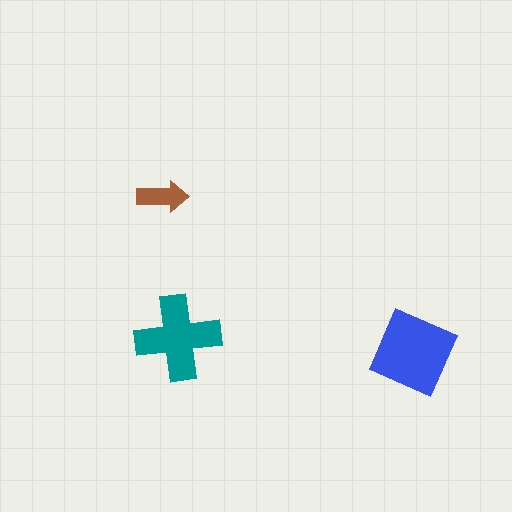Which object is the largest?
The blue diamond.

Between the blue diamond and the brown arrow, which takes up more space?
The blue diamond.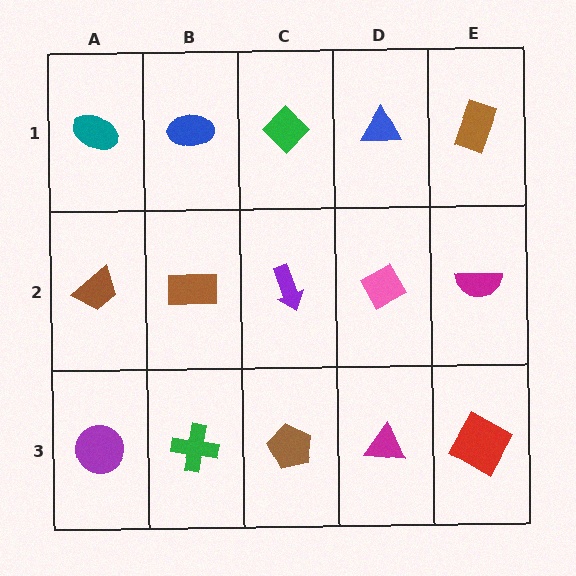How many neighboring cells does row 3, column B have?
3.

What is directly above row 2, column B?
A blue ellipse.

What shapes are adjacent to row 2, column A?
A teal ellipse (row 1, column A), a purple circle (row 3, column A), a brown rectangle (row 2, column B).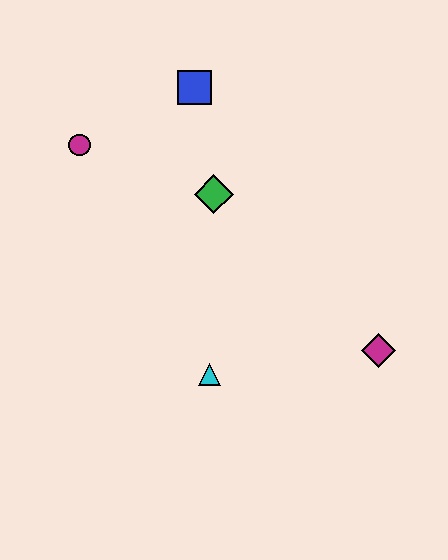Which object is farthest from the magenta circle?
The magenta diamond is farthest from the magenta circle.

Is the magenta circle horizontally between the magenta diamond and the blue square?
No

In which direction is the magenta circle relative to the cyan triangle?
The magenta circle is above the cyan triangle.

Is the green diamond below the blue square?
Yes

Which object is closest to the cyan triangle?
The magenta diamond is closest to the cyan triangle.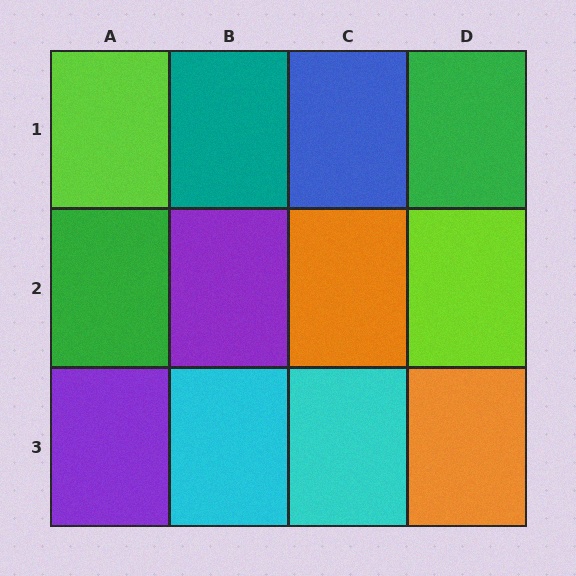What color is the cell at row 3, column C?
Cyan.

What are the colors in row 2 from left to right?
Green, purple, orange, lime.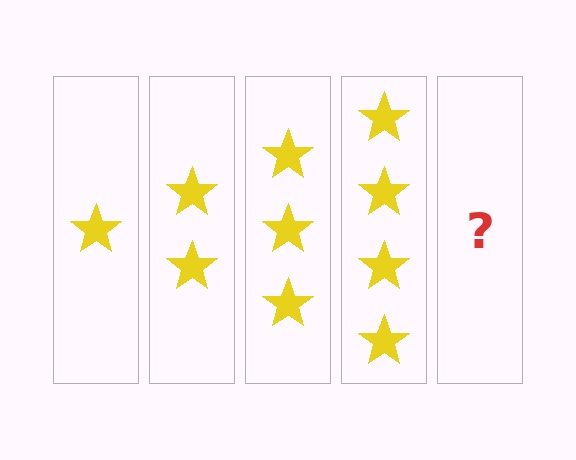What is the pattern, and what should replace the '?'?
The pattern is that each step adds one more star. The '?' should be 5 stars.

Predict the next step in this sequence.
The next step is 5 stars.